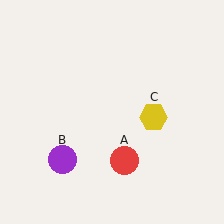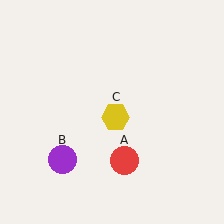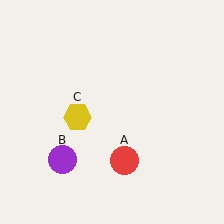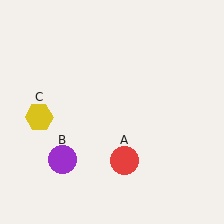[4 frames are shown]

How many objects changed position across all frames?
1 object changed position: yellow hexagon (object C).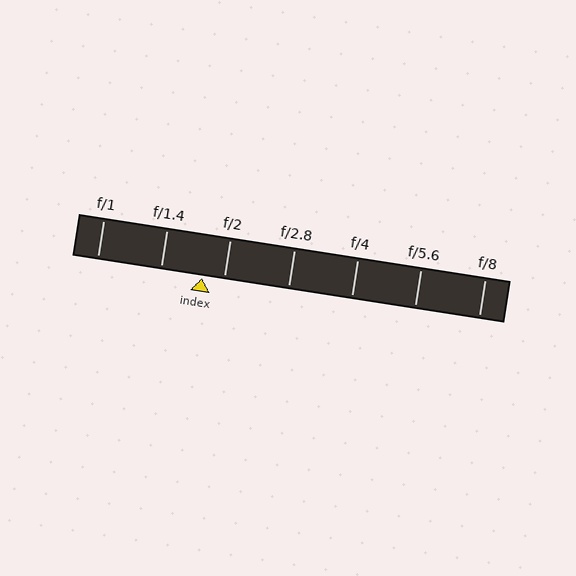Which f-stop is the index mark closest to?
The index mark is closest to f/2.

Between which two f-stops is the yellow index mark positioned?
The index mark is between f/1.4 and f/2.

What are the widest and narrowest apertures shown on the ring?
The widest aperture shown is f/1 and the narrowest is f/8.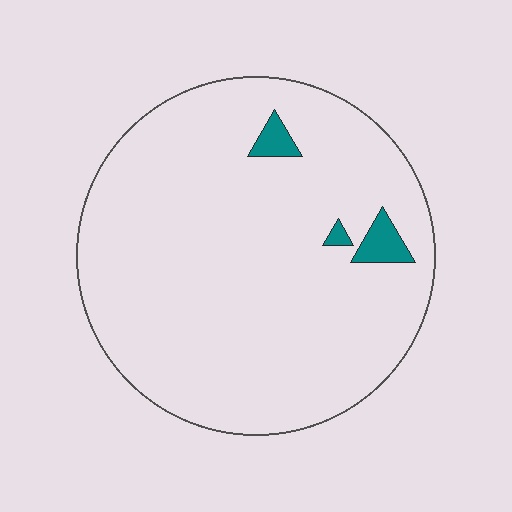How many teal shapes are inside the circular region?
3.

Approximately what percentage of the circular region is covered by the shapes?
Approximately 5%.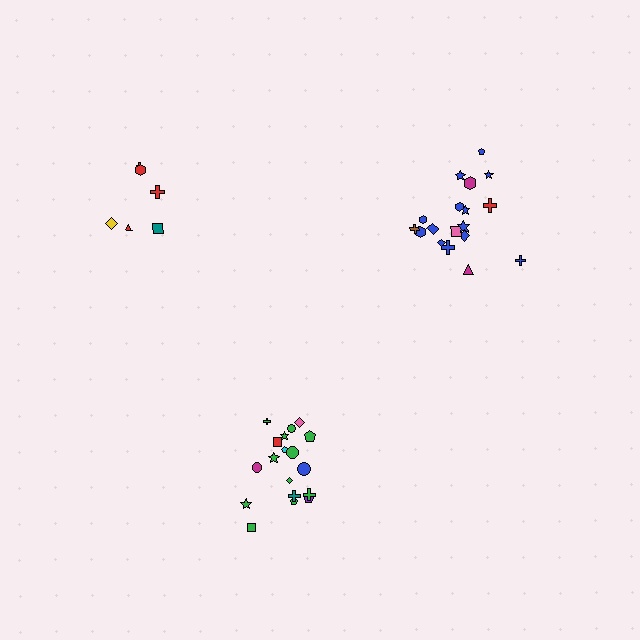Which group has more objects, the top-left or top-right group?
The top-right group.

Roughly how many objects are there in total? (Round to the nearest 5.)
Roughly 40 objects in total.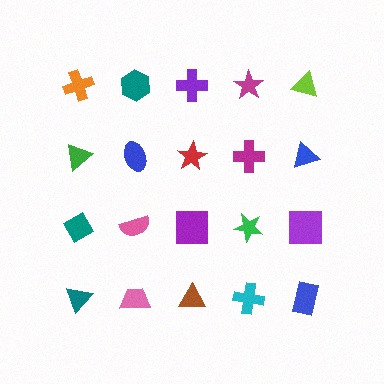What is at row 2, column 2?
A blue ellipse.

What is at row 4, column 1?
A teal triangle.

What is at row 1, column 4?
A magenta star.